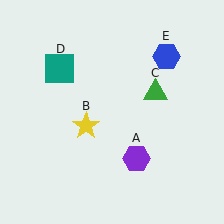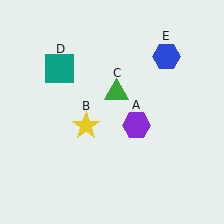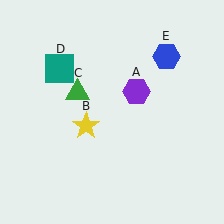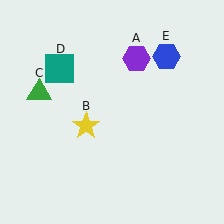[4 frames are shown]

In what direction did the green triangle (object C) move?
The green triangle (object C) moved left.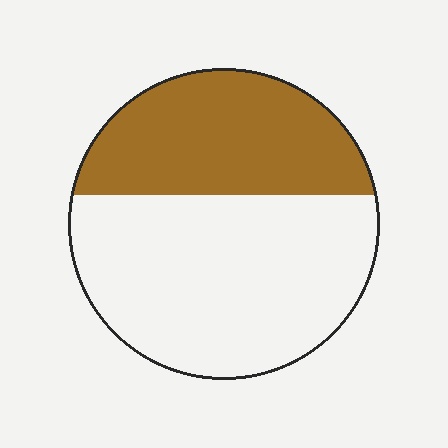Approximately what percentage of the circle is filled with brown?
Approximately 40%.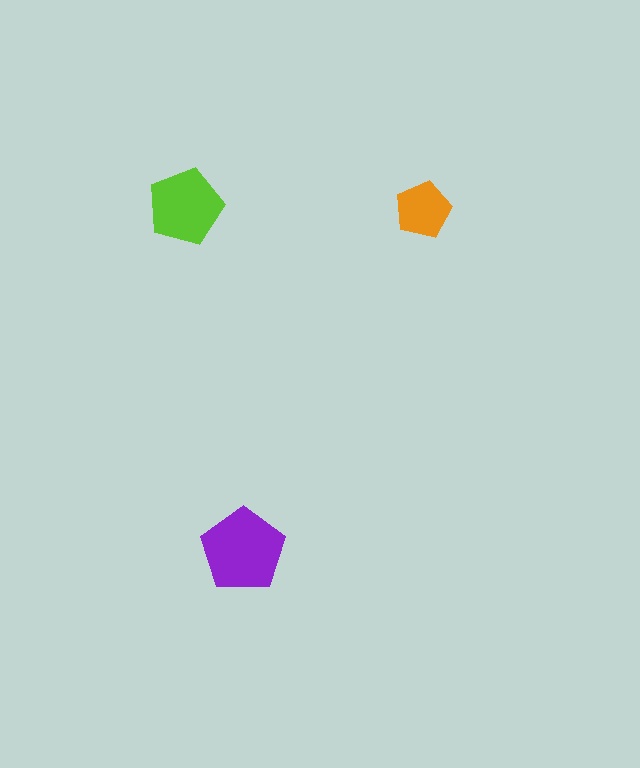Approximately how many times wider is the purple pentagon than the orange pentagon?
About 1.5 times wider.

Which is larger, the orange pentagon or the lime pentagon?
The lime one.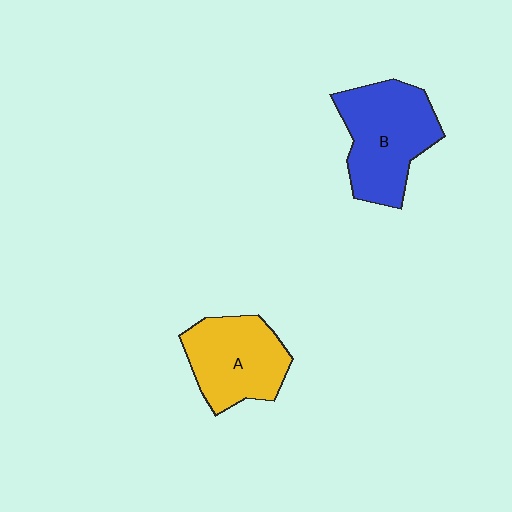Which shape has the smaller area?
Shape A (yellow).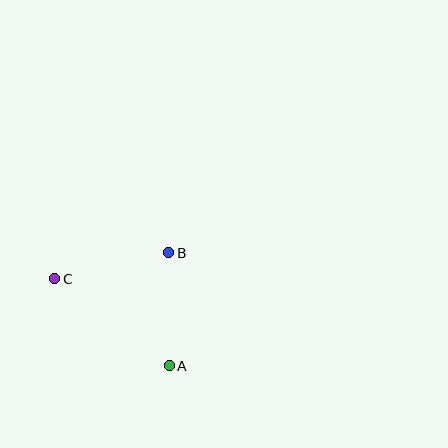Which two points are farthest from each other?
Points A and C are farthest from each other.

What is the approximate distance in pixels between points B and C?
The distance between B and C is approximately 117 pixels.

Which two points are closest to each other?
Points A and B are closest to each other.